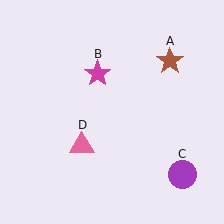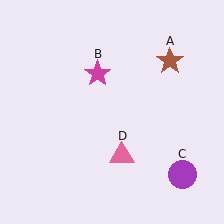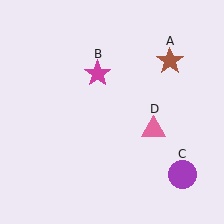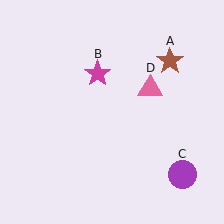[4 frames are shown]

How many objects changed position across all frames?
1 object changed position: pink triangle (object D).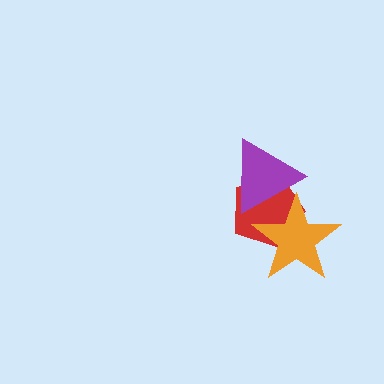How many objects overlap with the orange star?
2 objects overlap with the orange star.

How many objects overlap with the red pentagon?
2 objects overlap with the red pentagon.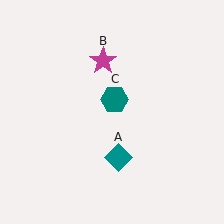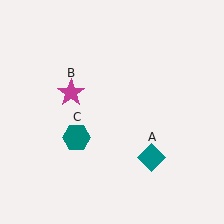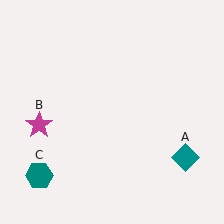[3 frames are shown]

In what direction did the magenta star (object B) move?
The magenta star (object B) moved down and to the left.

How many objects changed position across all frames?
3 objects changed position: teal diamond (object A), magenta star (object B), teal hexagon (object C).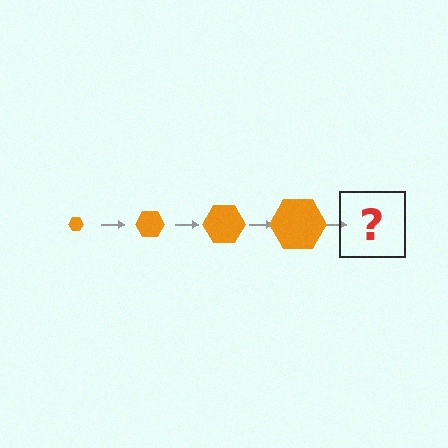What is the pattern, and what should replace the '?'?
The pattern is that the hexagon gets progressively larger each step. The '?' should be an orange hexagon, larger than the previous one.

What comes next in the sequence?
The next element should be an orange hexagon, larger than the previous one.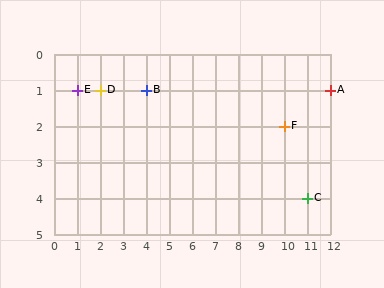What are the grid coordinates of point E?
Point E is at grid coordinates (1, 1).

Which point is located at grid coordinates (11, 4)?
Point C is at (11, 4).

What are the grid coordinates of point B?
Point B is at grid coordinates (4, 1).